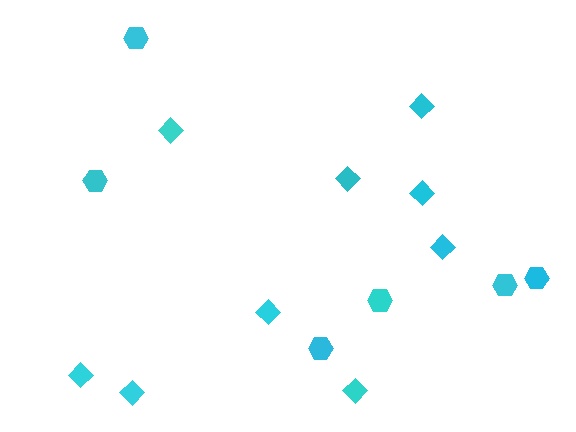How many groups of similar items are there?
There are 2 groups: one group of hexagons (6) and one group of diamonds (9).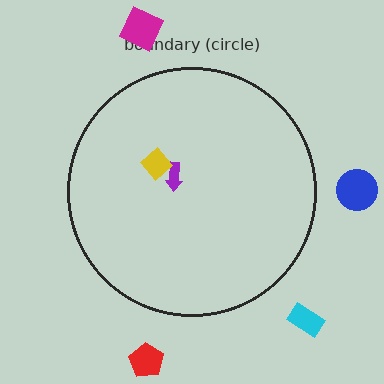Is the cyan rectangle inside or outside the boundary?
Outside.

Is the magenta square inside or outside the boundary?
Outside.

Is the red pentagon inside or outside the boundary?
Outside.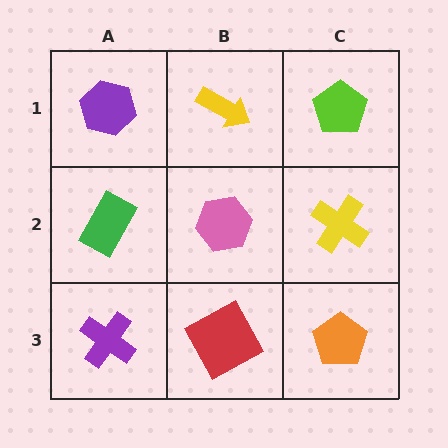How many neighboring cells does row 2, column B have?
4.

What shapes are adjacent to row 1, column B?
A pink hexagon (row 2, column B), a purple hexagon (row 1, column A), a lime pentagon (row 1, column C).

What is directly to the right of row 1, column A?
A yellow arrow.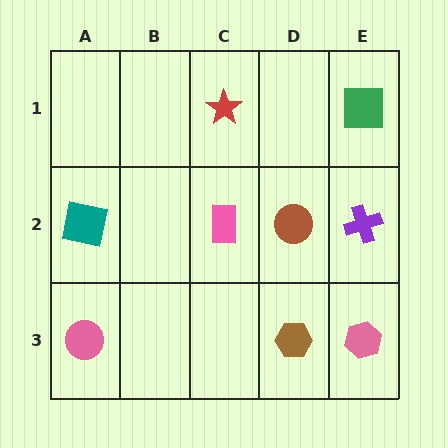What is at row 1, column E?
A green square.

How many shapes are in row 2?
4 shapes.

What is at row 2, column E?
A purple cross.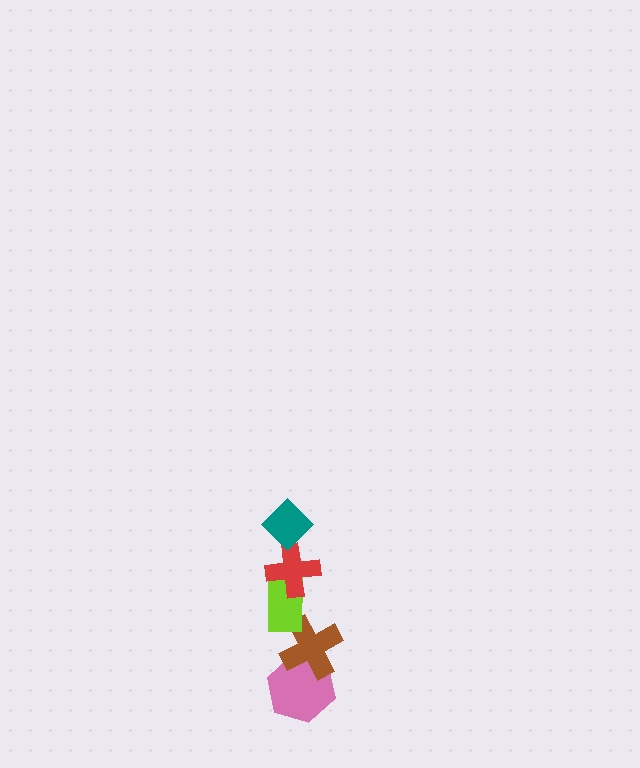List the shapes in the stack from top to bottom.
From top to bottom: the teal diamond, the red cross, the lime rectangle, the brown cross, the pink hexagon.